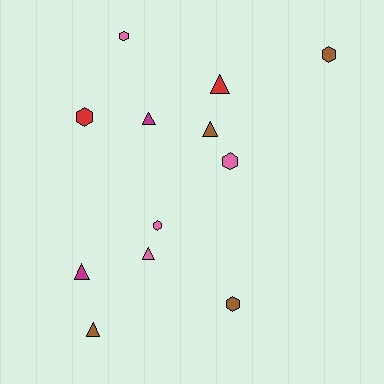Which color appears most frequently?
Brown, with 4 objects.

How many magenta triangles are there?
There are 2 magenta triangles.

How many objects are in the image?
There are 12 objects.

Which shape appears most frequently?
Hexagon, with 6 objects.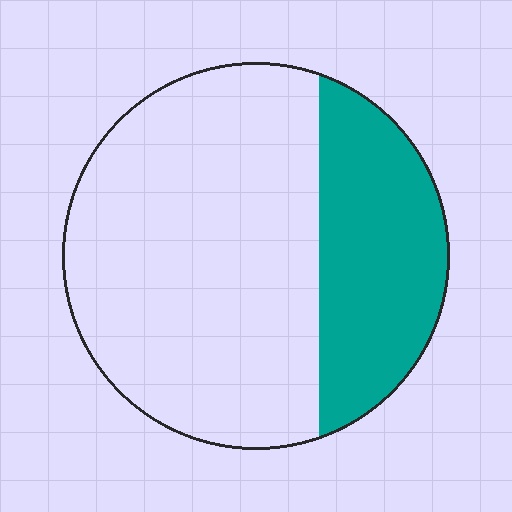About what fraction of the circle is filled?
About one third (1/3).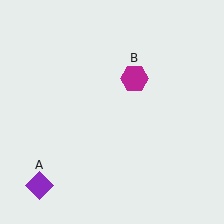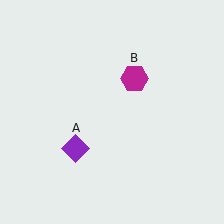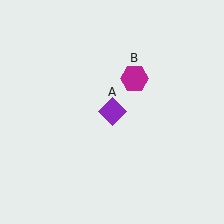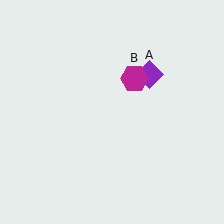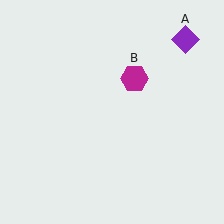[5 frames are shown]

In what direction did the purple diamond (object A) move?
The purple diamond (object A) moved up and to the right.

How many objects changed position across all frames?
1 object changed position: purple diamond (object A).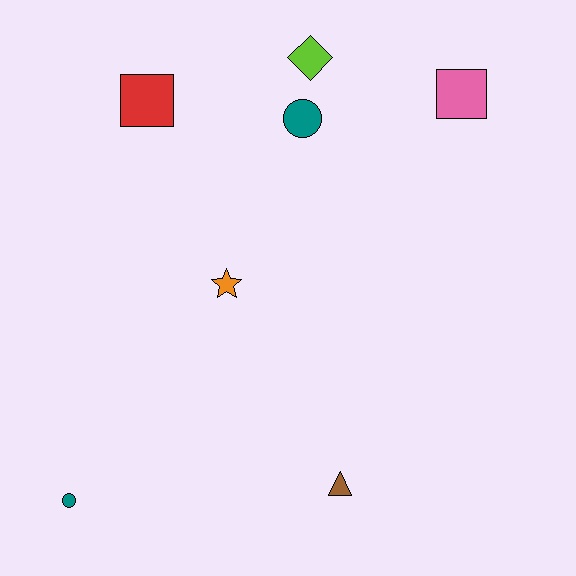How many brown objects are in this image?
There is 1 brown object.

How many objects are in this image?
There are 7 objects.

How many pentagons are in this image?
There are no pentagons.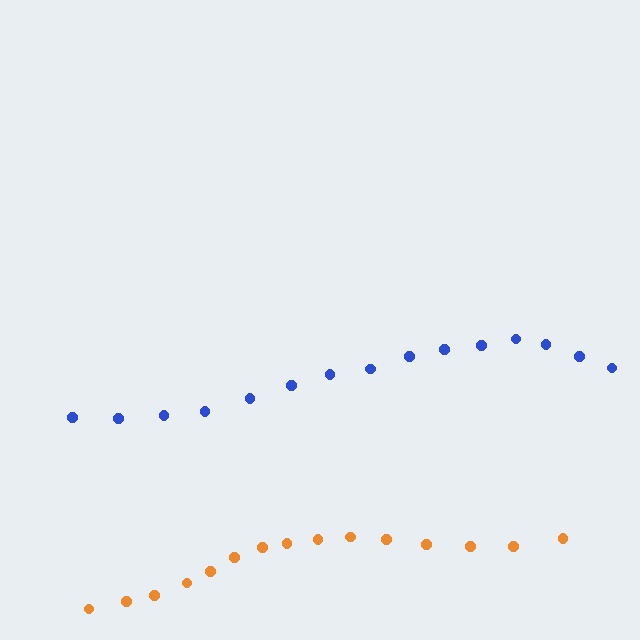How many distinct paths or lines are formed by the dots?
There are 2 distinct paths.